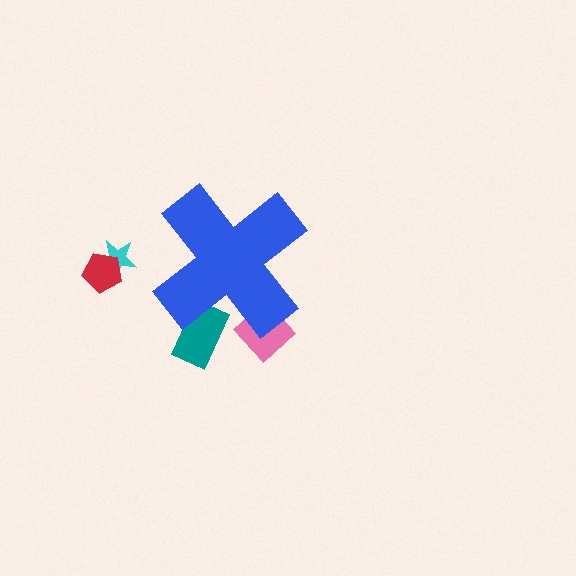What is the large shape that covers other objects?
A blue cross.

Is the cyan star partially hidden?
No, the cyan star is fully visible.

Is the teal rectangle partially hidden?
Yes, the teal rectangle is partially hidden behind the blue cross.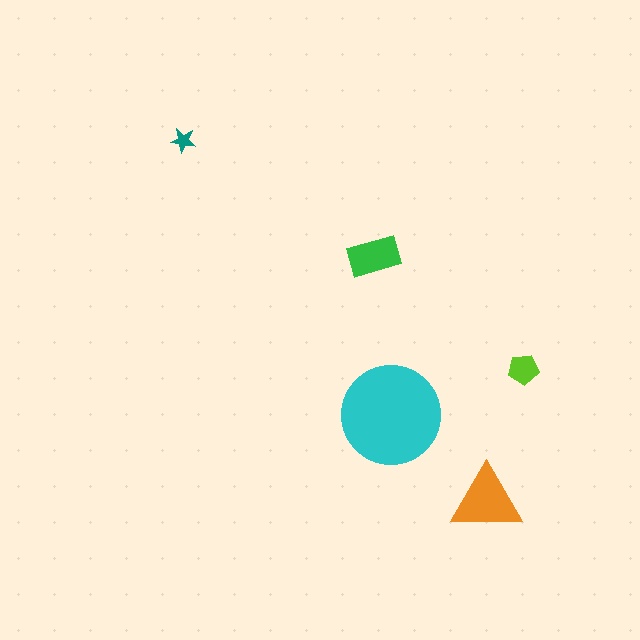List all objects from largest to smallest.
The cyan circle, the orange triangle, the green rectangle, the lime pentagon, the teal star.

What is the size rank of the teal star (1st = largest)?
5th.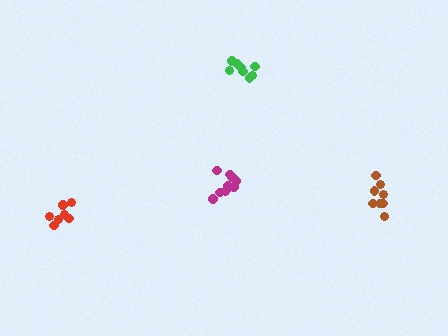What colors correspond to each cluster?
The clusters are colored: magenta, red, brown, green.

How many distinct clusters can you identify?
There are 4 distinct clusters.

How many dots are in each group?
Group 1: 10 dots, Group 2: 7 dots, Group 3: 8 dots, Group 4: 8 dots (33 total).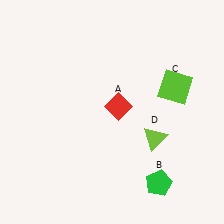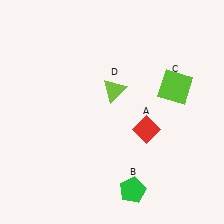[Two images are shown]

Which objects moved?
The objects that moved are: the red diamond (A), the green pentagon (B), the lime triangle (D).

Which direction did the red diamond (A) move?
The red diamond (A) moved right.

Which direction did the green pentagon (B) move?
The green pentagon (B) moved left.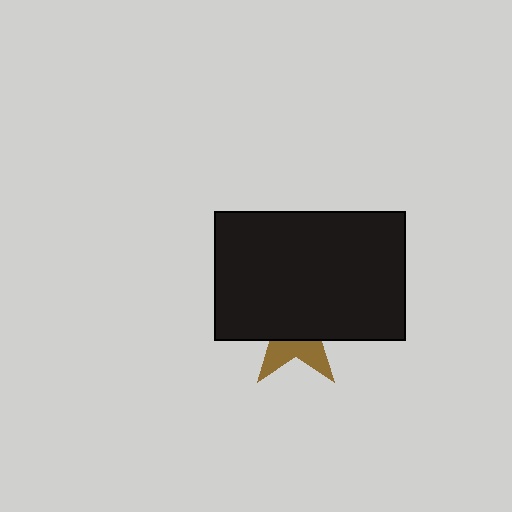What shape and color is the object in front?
The object in front is a black rectangle.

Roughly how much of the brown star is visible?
A small part of it is visible (roughly 33%).